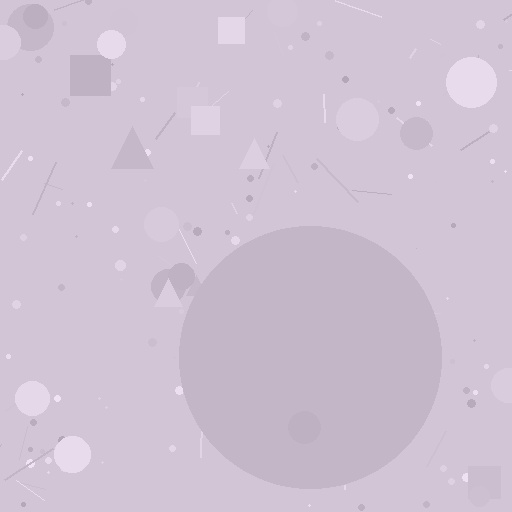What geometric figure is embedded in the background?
A circle is embedded in the background.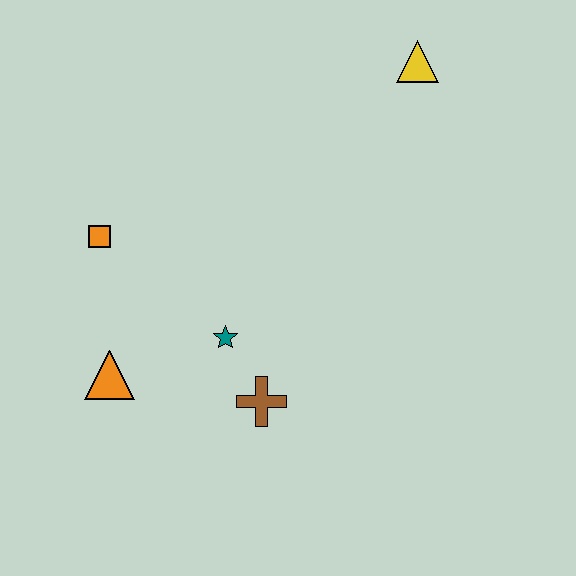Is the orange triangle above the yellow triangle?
No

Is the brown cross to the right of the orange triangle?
Yes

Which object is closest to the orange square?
The orange triangle is closest to the orange square.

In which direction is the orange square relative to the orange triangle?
The orange square is above the orange triangle.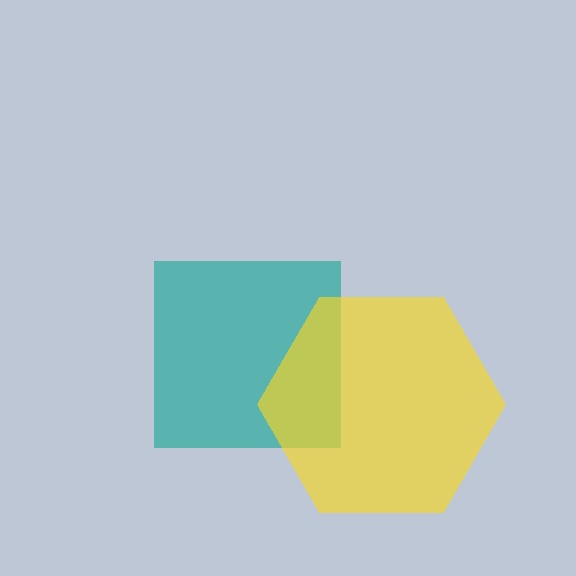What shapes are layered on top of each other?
The layered shapes are: a teal square, a yellow hexagon.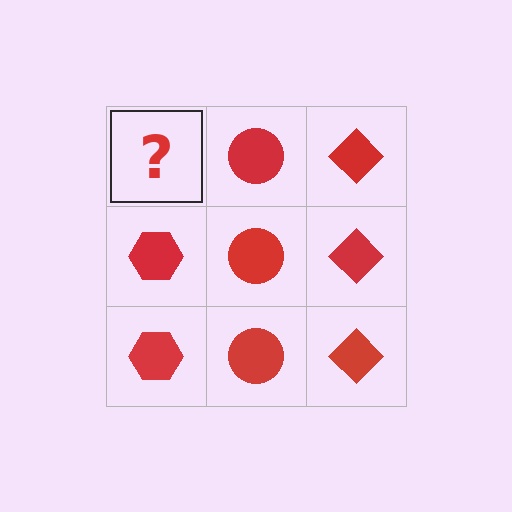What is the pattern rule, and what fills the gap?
The rule is that each column has a consistent shape. The gap should be filled with a red hexagon.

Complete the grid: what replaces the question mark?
The question mark should be replaced with a red hexagon.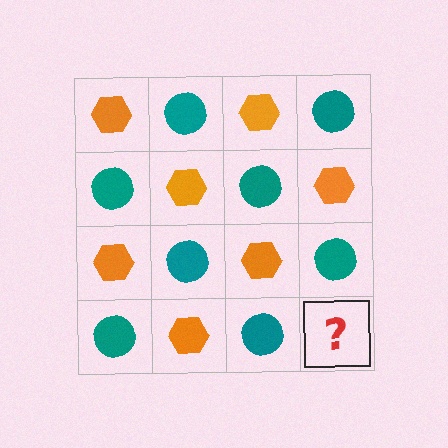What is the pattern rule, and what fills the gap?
The rule is that it alternates orange hexagon and teal circle in a checkerboard pattern. The gap should be filled with an orange hexagon.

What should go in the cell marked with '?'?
The missing cell should contain an orange hexagon.